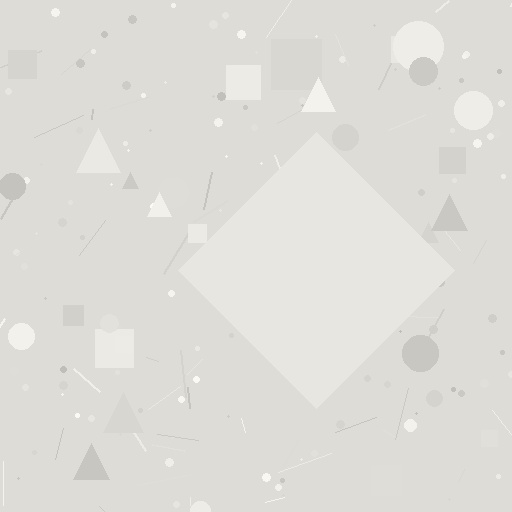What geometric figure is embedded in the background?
A diamond is embedded in the background.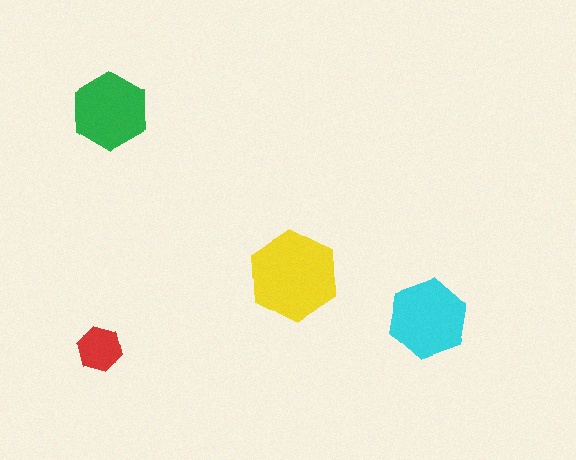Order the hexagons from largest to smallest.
the yellow one, the cyan one, the green one, the red one.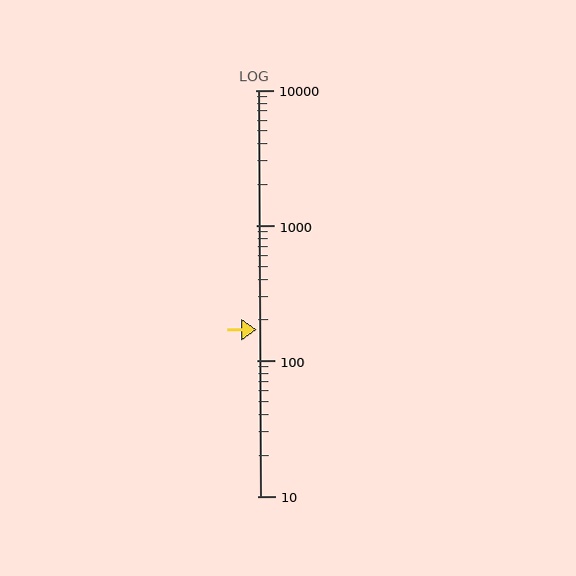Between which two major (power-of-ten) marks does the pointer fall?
The pointer is between 100 and 1000.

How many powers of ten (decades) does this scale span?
The scale spans 3 decades, from 10 to 10000.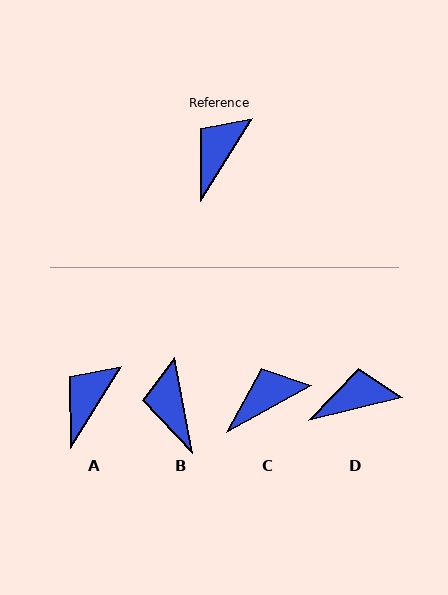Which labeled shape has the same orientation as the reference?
A.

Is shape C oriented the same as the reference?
No, it is off by about 30 degrees.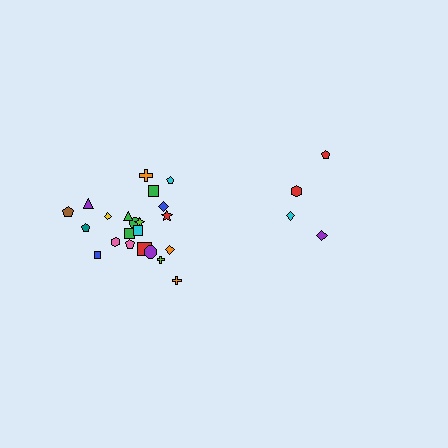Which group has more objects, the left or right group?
The left group.